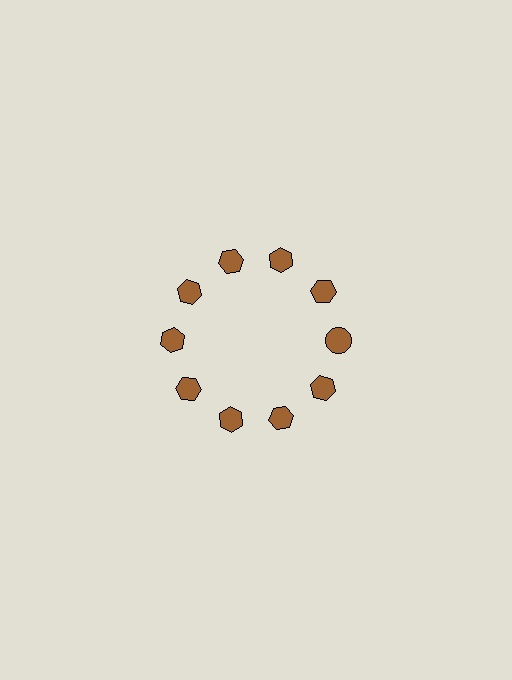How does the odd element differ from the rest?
It has a different shape: circle instead of hexagon.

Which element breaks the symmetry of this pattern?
The brown circle at roughly the 3 o'clock position breaks the symmetry. All other shapes are brown hexagons.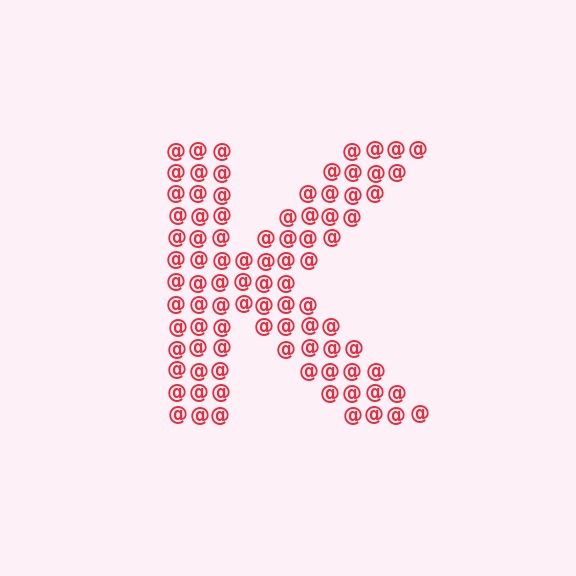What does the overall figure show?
The overall figure shows the letter K.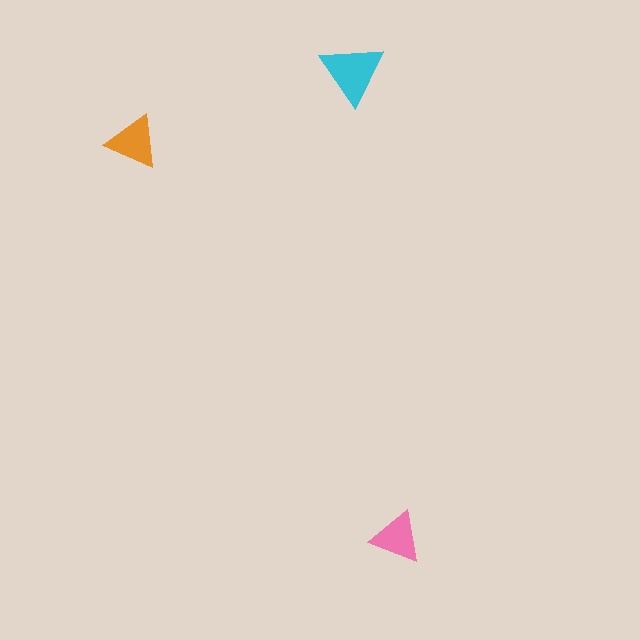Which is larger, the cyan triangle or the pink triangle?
The cyan one.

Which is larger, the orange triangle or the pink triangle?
The orange one.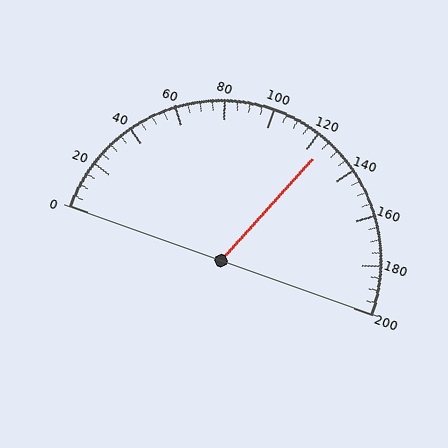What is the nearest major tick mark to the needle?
The nearest major tick mark is 120.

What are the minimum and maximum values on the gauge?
The gauge ranges from 0 to 200.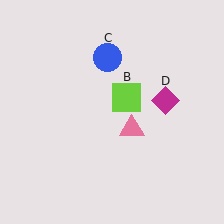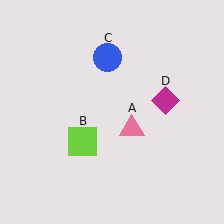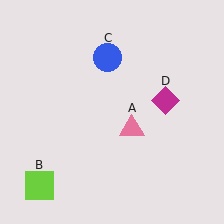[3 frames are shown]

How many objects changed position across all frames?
1 object changed position: lime square (object B).